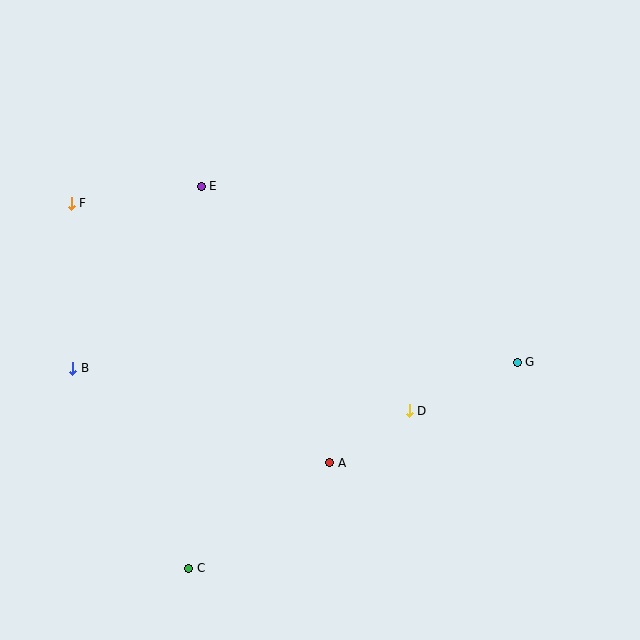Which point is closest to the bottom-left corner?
Point C is closest to the bottom-left corner.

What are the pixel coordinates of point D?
Point D is at (409, 411).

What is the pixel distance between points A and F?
The distance between A and F is 366 pixels.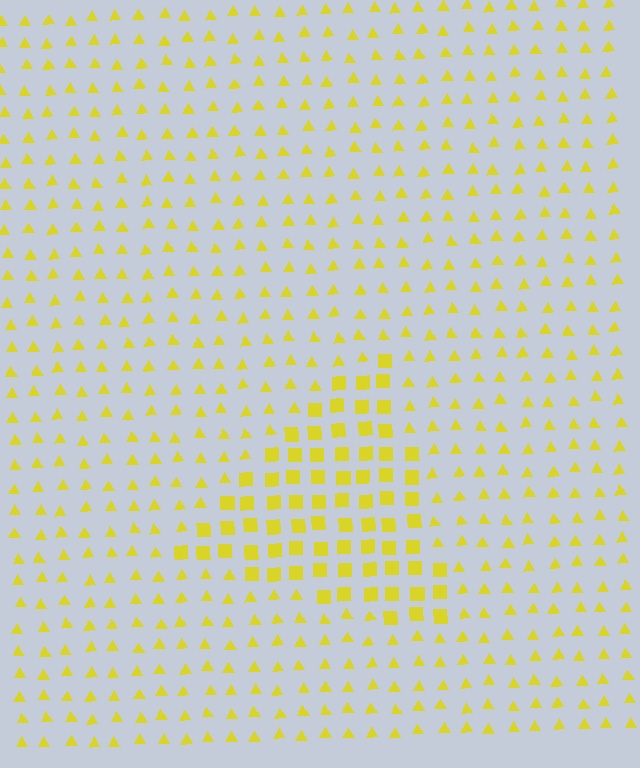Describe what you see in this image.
The image is filled with small yellow elements arranged in a uniform grid. A triangle-shaped region contains squares, while the surrounding area contains triangles. The boundary is defined purely by the change in element shape.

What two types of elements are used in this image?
The image uses squares inside the triangle region and triangles outside it.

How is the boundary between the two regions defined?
The boundary is defined by a change in element shape: squares inside vs. triangles outside. All elements share the same color and spacing.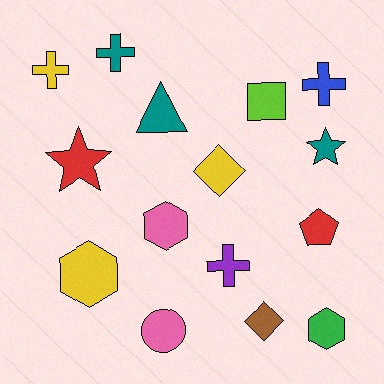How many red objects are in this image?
There are 2 red objects.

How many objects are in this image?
There are 15 objects.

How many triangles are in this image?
There is 1 triangle.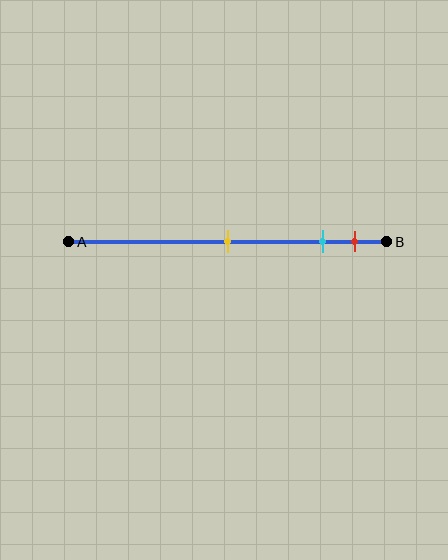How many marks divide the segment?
There are 3 marks dividing the segment.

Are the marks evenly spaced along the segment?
No, the marks are not evenly spaced.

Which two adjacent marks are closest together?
The cyan and red marks are the closest adjacent pair.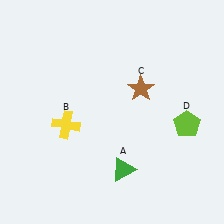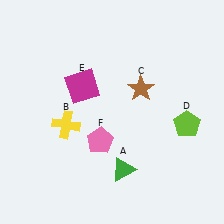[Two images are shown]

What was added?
A magenta square (E), a pink pentagon (F) were added in Image 2.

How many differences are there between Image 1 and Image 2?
There are 2 differences between the two images.